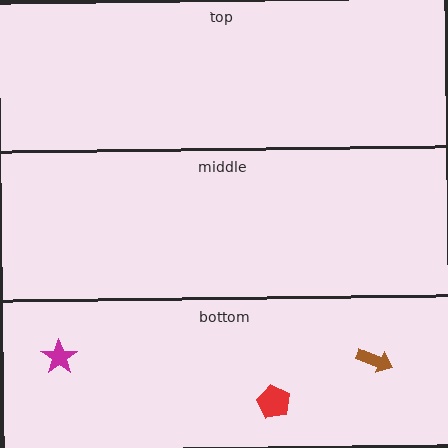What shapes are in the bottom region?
The magenta star, the red pentagon, the brown arrow.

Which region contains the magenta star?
The bottom region.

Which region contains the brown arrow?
The bottom region.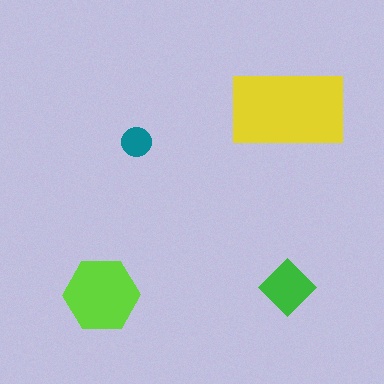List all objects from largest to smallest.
The yellow rectangle, the lime hexagon, the green diamond, the teal circle.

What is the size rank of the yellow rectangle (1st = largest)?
1st.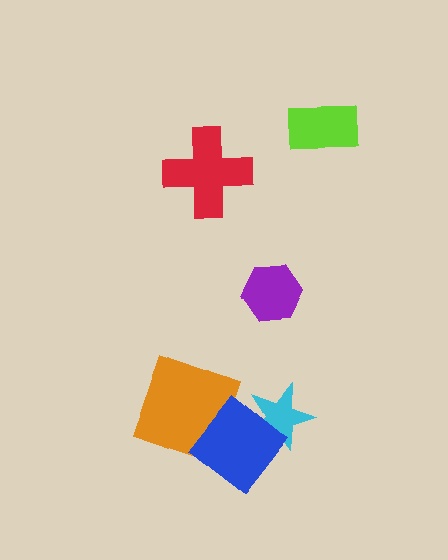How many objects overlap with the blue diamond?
2 objects overlap with the blue diamond.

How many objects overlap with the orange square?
1 object overlaps with the orange square.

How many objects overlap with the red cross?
0 objects overlap with the red cross.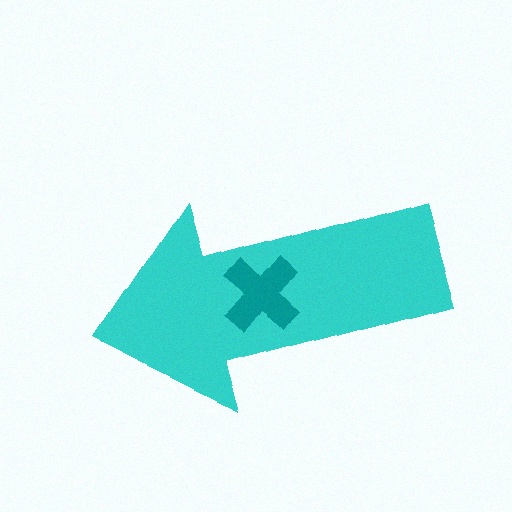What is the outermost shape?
The cyan arrow.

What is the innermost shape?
The teal cross.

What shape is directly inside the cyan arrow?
The teal cross.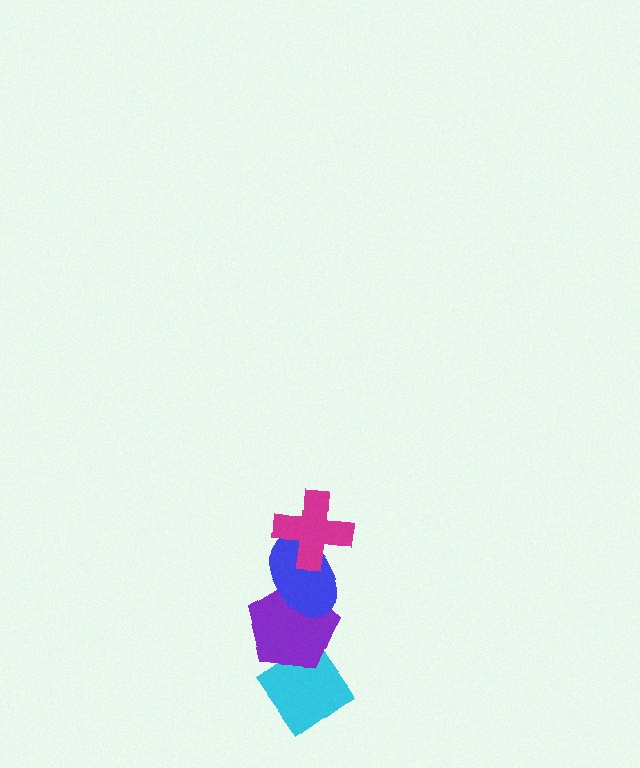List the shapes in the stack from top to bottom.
From top to bottom: the magenta cross, the blue ellipse, the purple pentagon, the cyan diamond.